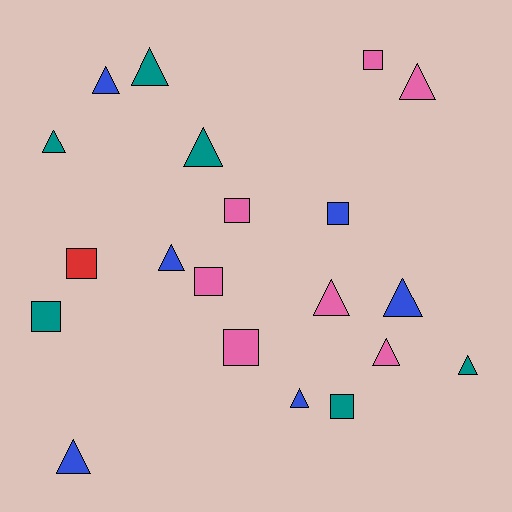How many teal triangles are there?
There are 4 teal triangles.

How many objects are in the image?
There are 20 objects.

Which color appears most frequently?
Pink, with 7 objects.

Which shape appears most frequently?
Triangle, with 12 objects.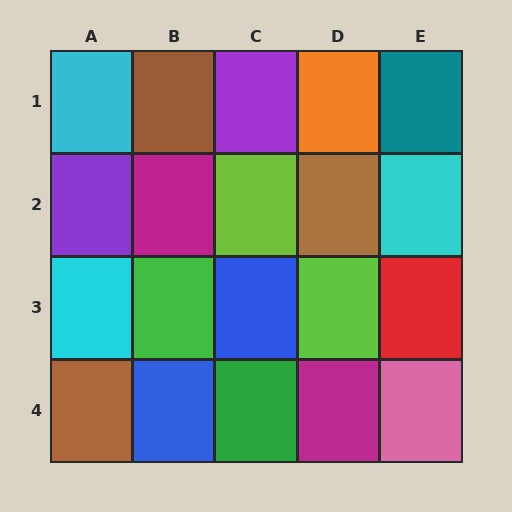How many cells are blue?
2 cells are blue.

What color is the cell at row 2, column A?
Purple.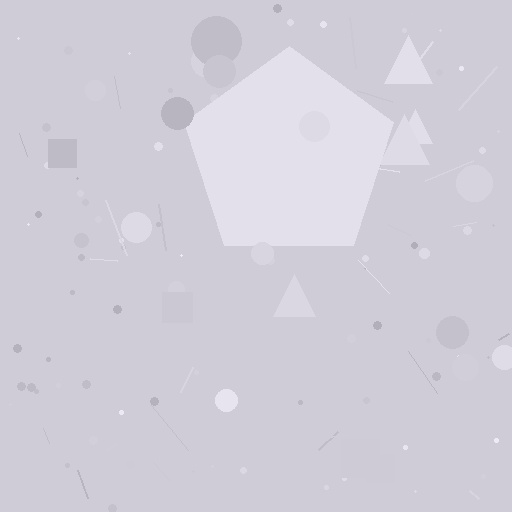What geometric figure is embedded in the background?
A pentagon is embedded in the background.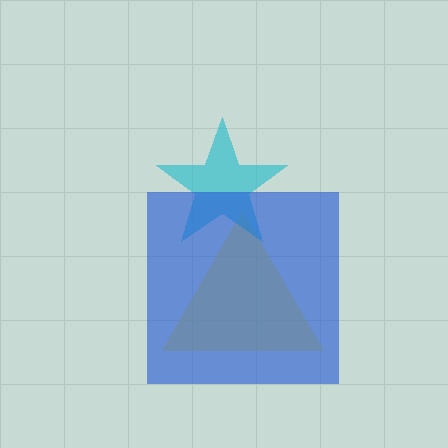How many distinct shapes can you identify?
There are 3 distinct shapes: a yellow triangle, a cyan star, a blue square.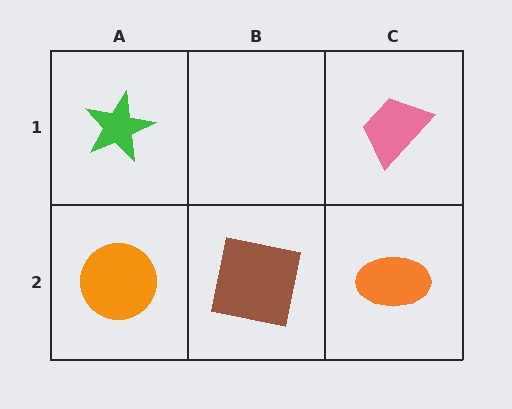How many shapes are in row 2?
3 shapes.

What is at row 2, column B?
A brown square.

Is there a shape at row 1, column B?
No, that cell is empty.